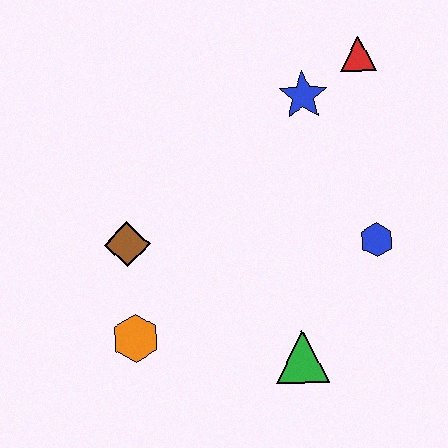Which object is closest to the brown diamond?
The orange hexagon is closest to the brown diamond.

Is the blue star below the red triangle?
Yes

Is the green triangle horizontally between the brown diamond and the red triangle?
Yes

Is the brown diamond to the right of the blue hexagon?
No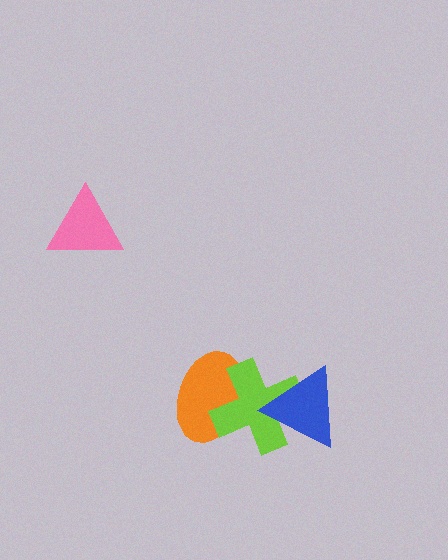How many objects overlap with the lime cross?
2 objects overlap with the lime cross.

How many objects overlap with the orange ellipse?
1 object overlaps with the orange ellipse.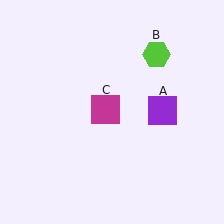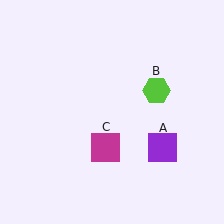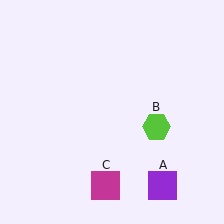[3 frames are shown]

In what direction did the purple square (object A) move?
The purple square (object A) moved down.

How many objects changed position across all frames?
3 objects changed position: purple square (object A), lime hexagon (object B), magenta square (object C).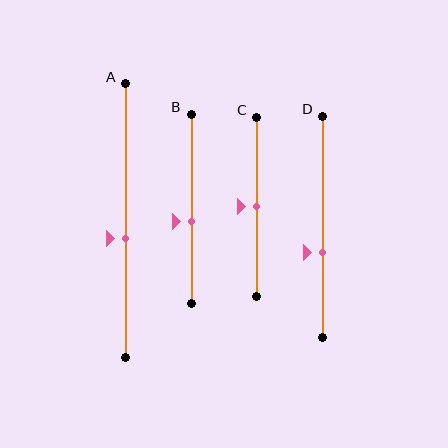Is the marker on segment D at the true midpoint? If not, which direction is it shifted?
No, the marker on segment D is shifted downward by about 12% of the segment length.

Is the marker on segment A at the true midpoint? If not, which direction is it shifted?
No, the marker on segment A is shifted downward by about 6% of the segment length.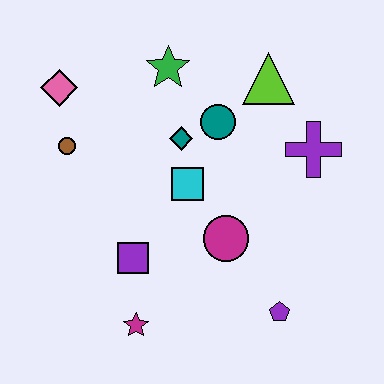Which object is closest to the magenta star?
The purple square is closest to the magenta star.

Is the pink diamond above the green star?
No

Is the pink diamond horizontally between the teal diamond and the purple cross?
No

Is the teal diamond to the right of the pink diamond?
Yes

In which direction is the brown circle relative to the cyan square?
The brown circle is to the left of the cyan square.